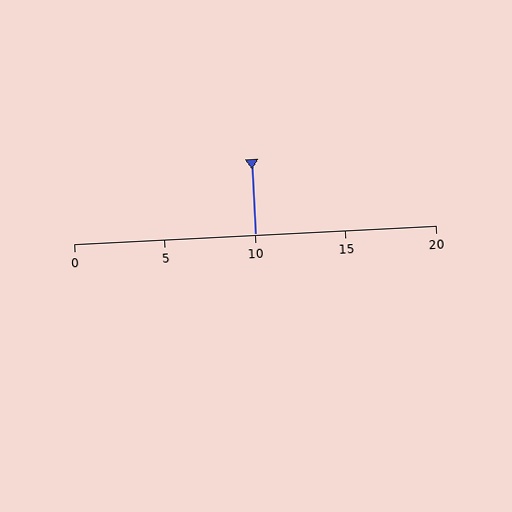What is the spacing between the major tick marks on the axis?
The major ticks are spaced 5 apart.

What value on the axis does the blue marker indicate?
The marker indicates approximately 10.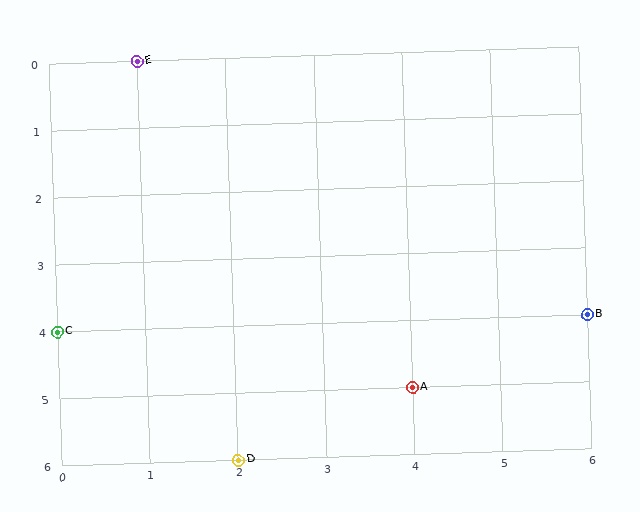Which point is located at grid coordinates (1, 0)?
Point E is at (1, 0).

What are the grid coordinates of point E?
Point E is at grid coordinates (1, 0).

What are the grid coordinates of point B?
Point B is at grid coordinates (6, 4).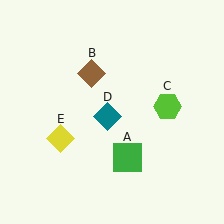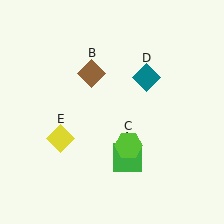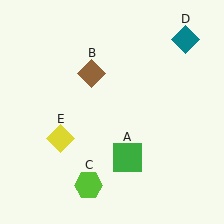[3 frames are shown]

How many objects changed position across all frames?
2 objects changed position: lime hexagon (object C), teal diamond (object D).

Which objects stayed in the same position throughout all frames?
Green square (object A) and brown diamond (object B) and yellow diamond (object E) remained stationary.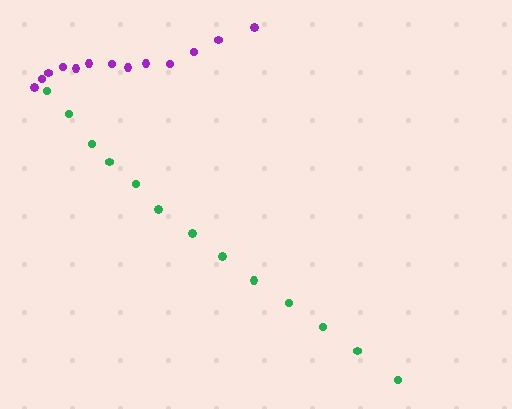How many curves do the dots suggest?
There are 2 distinct paths.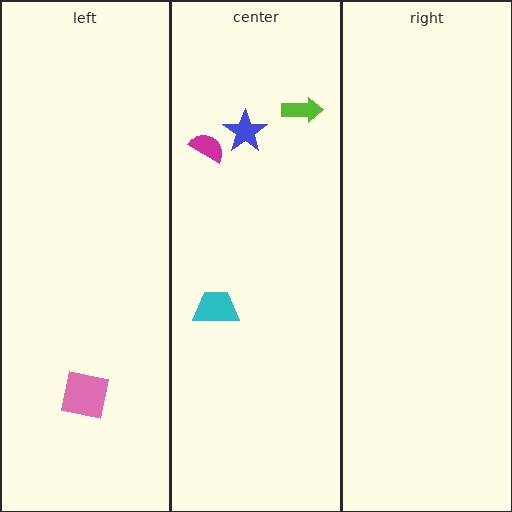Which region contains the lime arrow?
The center region.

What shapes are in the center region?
The blue star, the cyan trapezoid, the magenta semicircle, the lime arrow.